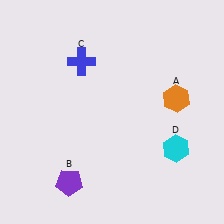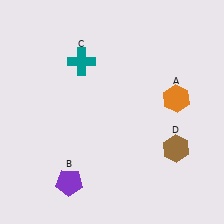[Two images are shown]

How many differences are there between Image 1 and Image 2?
There are 2 differences between the two images.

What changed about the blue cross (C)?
In Image 1, C is blue. In Image 2, it changed to teal.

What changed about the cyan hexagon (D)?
In Image 1, D is cyan. In Image 2, it changed to brown.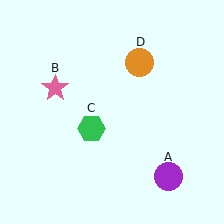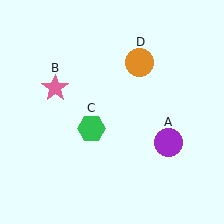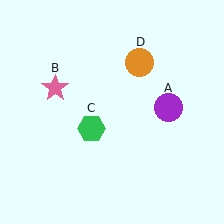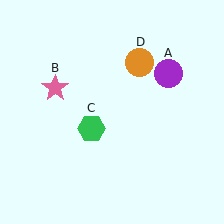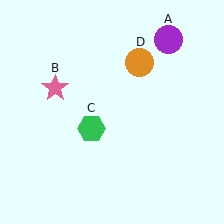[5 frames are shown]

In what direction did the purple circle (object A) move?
The purple circle (object A) moved up.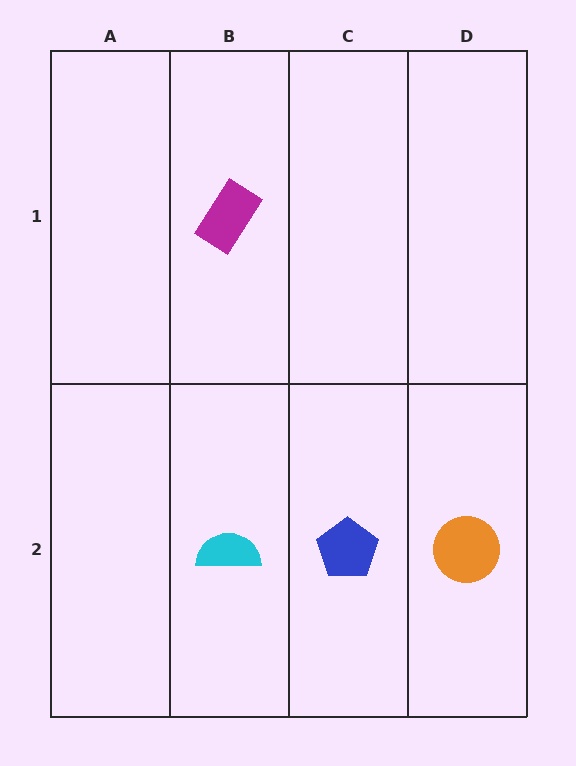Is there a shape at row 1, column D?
No, that cell is empty.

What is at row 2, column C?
A blue pentagon.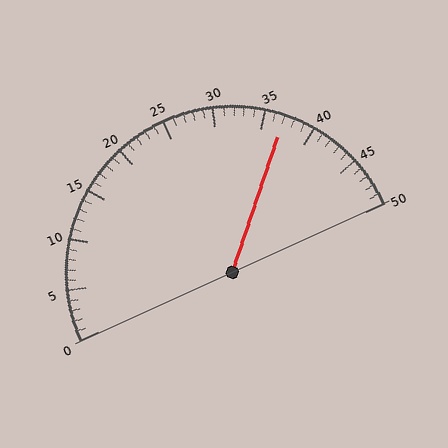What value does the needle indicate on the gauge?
The needle indicates approximately 37.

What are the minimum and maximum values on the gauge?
The gauge ranges from 0 to 50.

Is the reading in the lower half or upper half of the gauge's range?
The reading is in the upper half of the range (0 to 50).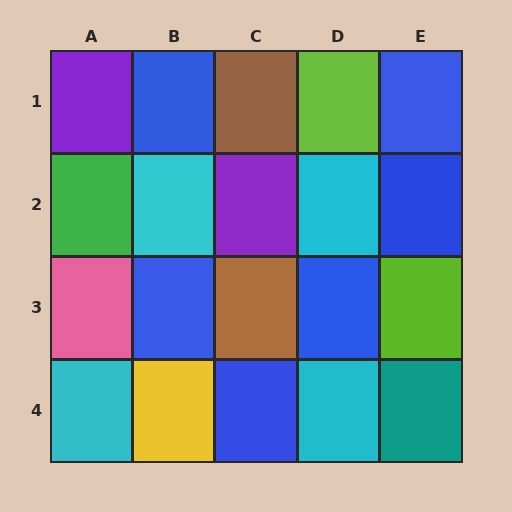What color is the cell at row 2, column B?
Cyan.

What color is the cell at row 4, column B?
Yellow.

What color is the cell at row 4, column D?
Cyan.